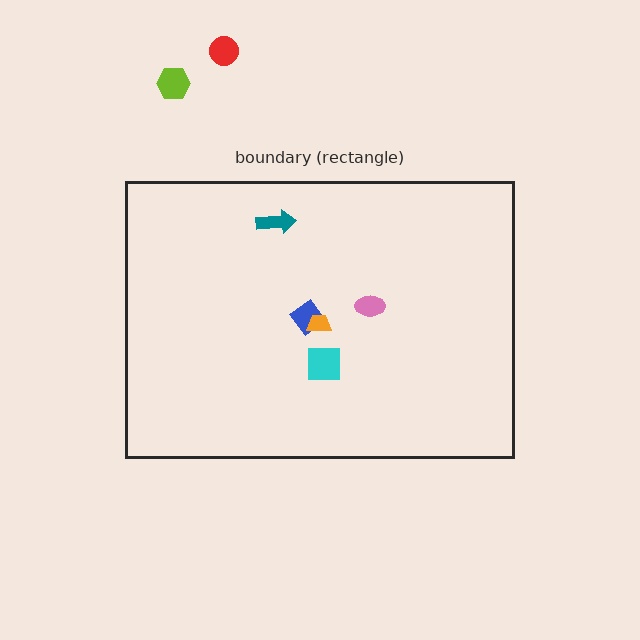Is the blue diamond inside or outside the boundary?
Inside.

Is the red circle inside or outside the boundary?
Outside.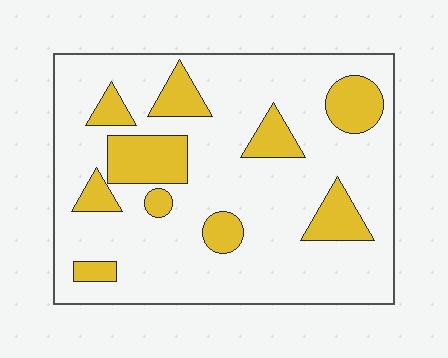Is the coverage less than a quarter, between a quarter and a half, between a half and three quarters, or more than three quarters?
Less than a quarter.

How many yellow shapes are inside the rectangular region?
10.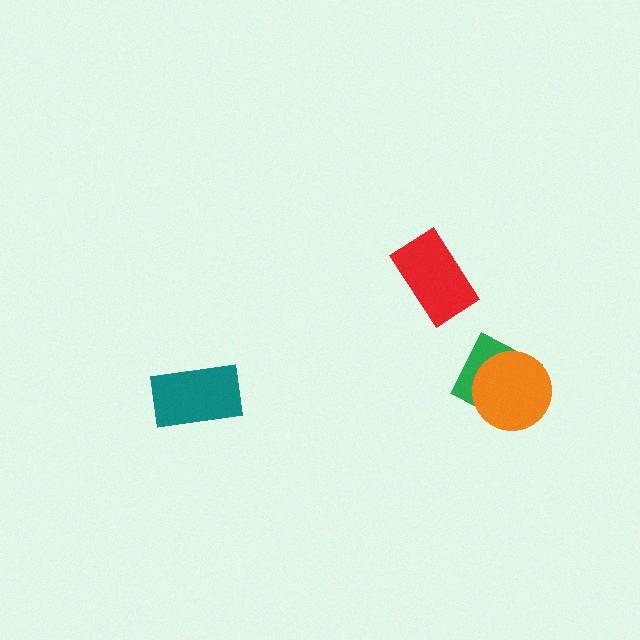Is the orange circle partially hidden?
No, no other shape covers it.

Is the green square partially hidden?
Yes, it is partially covered by another shape.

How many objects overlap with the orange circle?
1 object overlaps with the orange circle.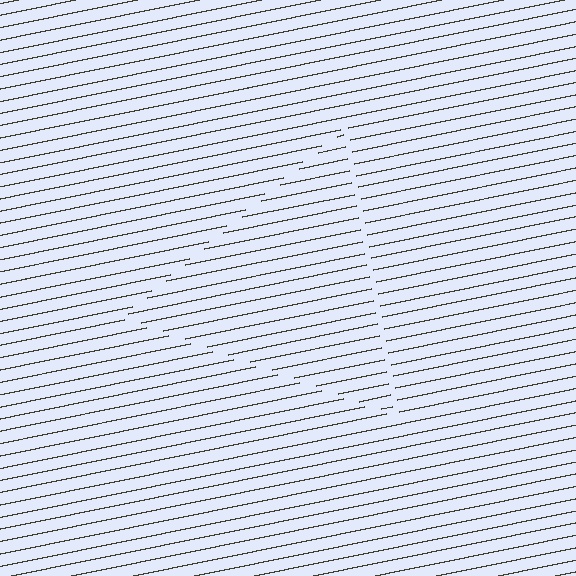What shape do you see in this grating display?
An illusory triangle. The interior of the shape contains the same grating, shifted by half a period — the contour is defined by the phase discontinuity where line-ends from the inner and outer gratings abut.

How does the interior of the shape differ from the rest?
The interior of the shape contains the same grating, shifted by half a period — the contour is defined by the phase discontinuity where line-ends from the inner and outer gratings abut.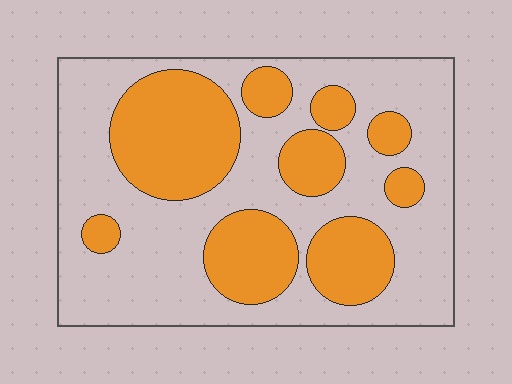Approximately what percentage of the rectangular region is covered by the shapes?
Approximately 35%.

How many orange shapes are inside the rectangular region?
9.